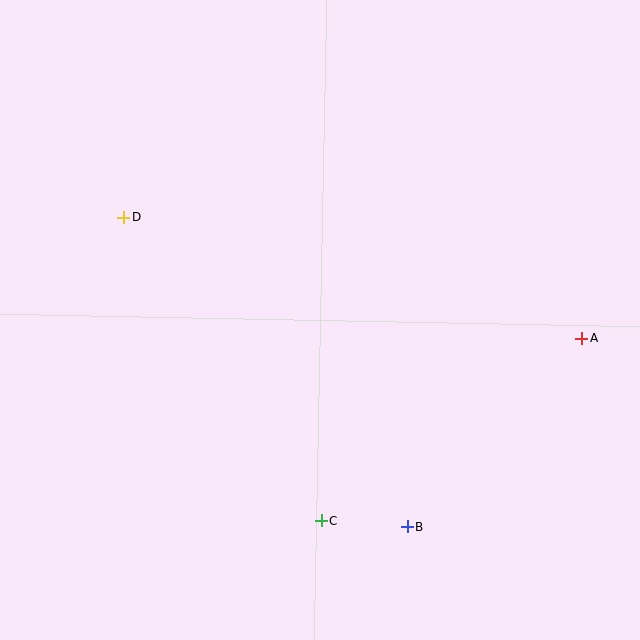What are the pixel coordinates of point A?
Point A is at (582, 338).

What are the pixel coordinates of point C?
Point C is at (321, 521).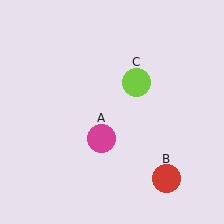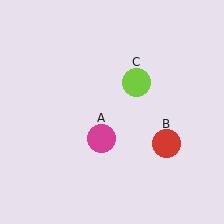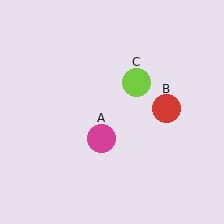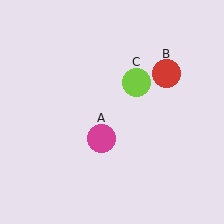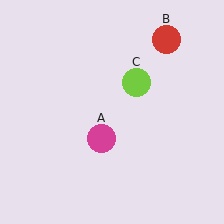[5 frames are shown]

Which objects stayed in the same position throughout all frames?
Magenta circle (object A) and lime circle (object C) remained stationary.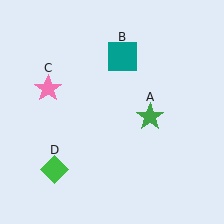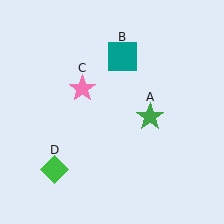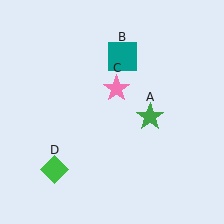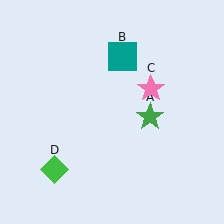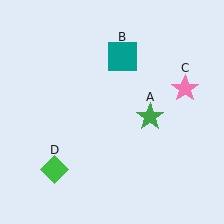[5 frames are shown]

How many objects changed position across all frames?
1 object changed position: pink star (object C).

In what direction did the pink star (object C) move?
The pink star (object C) moved right.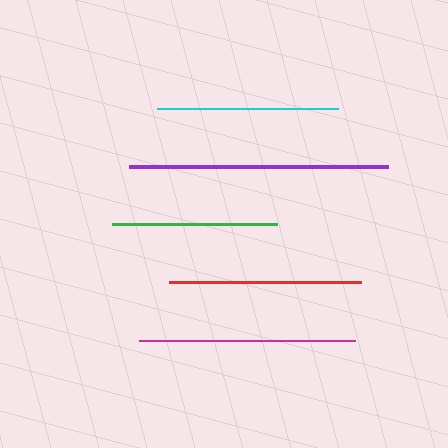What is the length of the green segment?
The green segment is approximately 165 pixels long.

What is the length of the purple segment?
The purple segment is approximately 258 pixels long.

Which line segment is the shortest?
The green line is the shortest at approximately 165 pixels.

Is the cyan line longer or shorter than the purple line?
The purple line is longer than the cyan line.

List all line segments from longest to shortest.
From longest to shortest: purple, magenta, red, cyan, green.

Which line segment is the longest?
The purple line is the longest at approximately 258 pixels.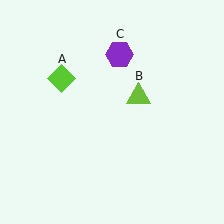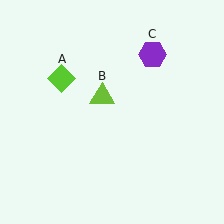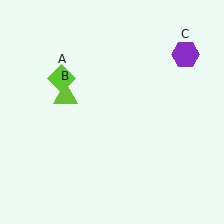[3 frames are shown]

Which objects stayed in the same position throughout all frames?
Lime diamond (object A) remained stationary.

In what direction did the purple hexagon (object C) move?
The purple hexagon (object C) moved right.